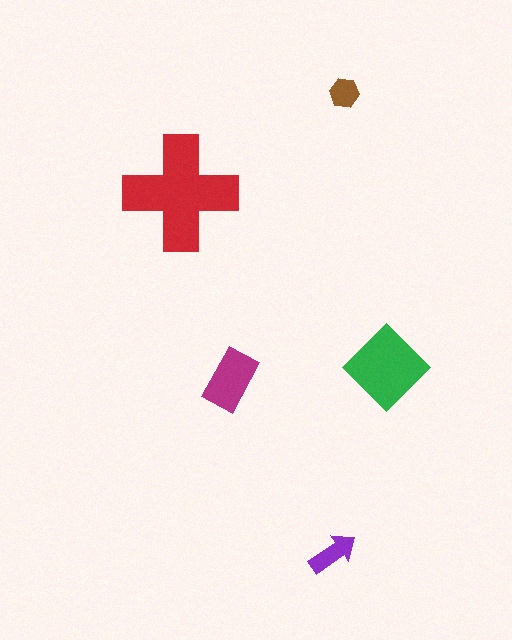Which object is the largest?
The red cross.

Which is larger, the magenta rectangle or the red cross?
The red cross.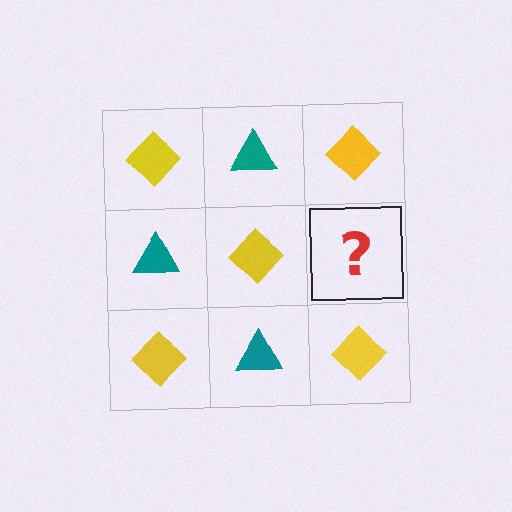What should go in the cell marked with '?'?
The missing cell should contain a teal triangle.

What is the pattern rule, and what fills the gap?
The rule is that it alternates yellow diamond and teal triangle in a checkerboard pattern. The gap should be filled with a teal triangle.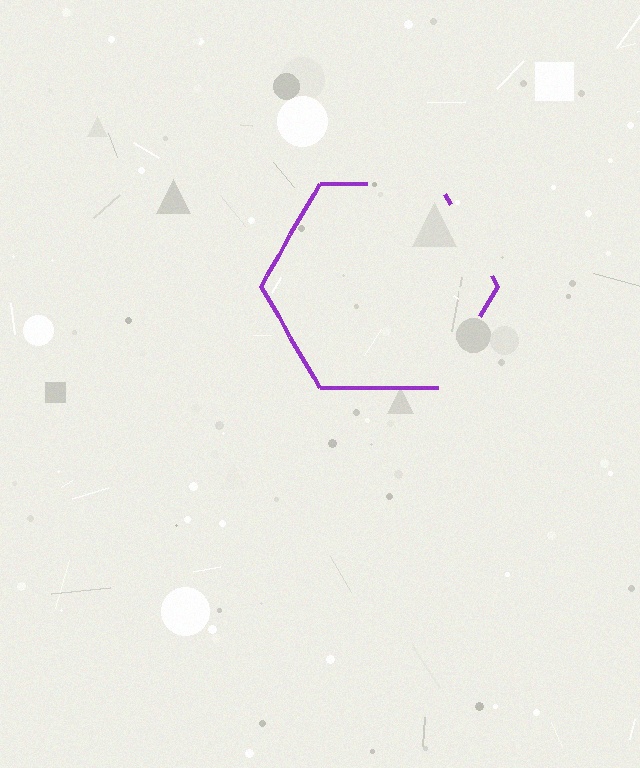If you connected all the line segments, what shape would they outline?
They would outline a hexagon.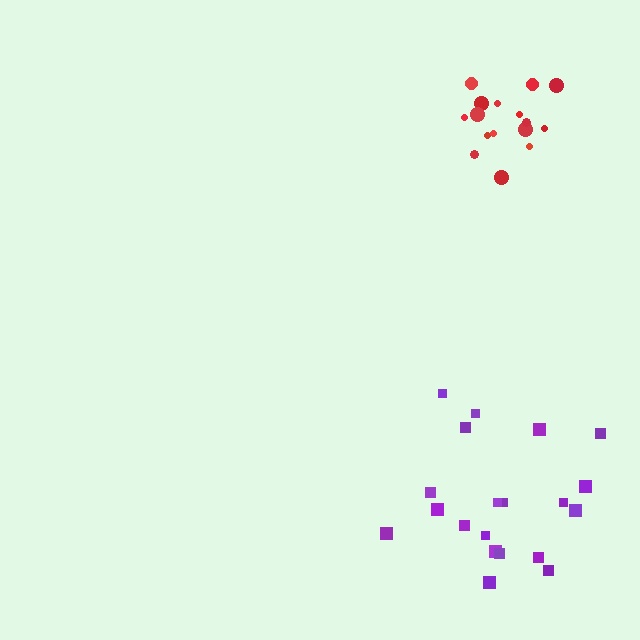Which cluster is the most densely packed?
Red.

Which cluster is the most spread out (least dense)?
Purple.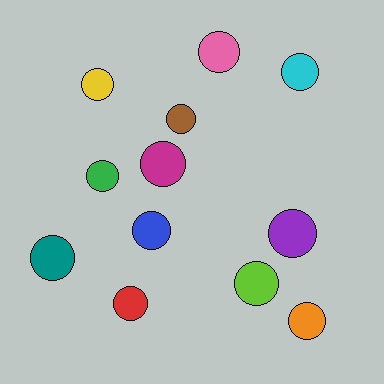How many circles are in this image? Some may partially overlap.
There are 12 circles.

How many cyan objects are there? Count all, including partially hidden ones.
There is 1 cyan object.